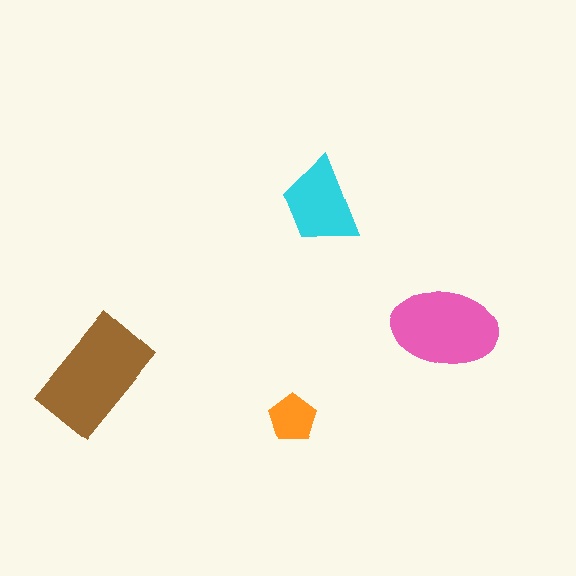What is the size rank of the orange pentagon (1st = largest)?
4th.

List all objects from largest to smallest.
The brown rectangle, the pink ellipse, the cyan trapezoid, the orange pentagon.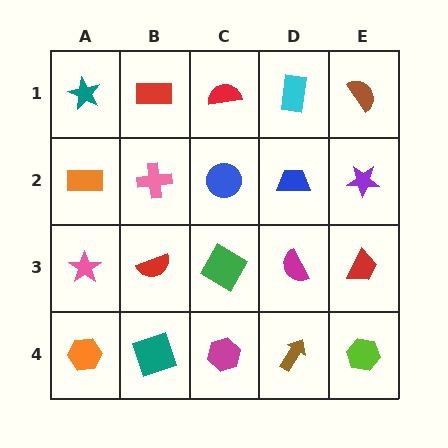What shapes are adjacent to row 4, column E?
A red trapezoid (row 3, column E), a brown arrow (row 4, column D).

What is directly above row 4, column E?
A red trapezoid.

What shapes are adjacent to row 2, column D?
A cyan rectangle (row 1, column D), a magenta semicircle (row 3, column D), a blue circle (row 2, column C), a purple star (row 2, column E).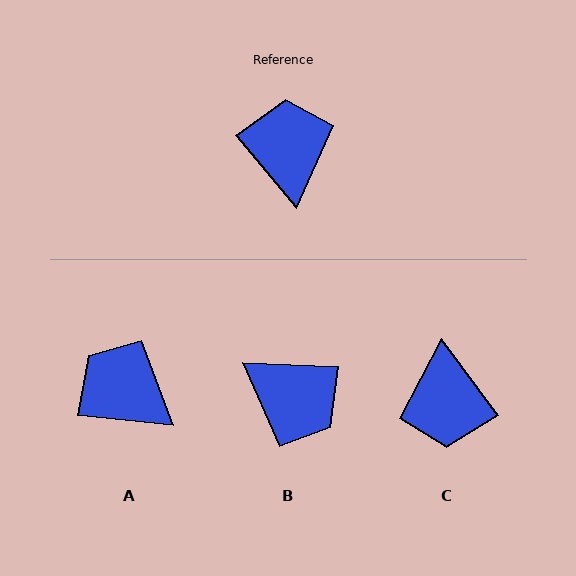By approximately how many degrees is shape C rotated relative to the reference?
Approximately 176 degrees counter-clockwise.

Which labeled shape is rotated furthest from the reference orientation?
C, about 176 degrees away.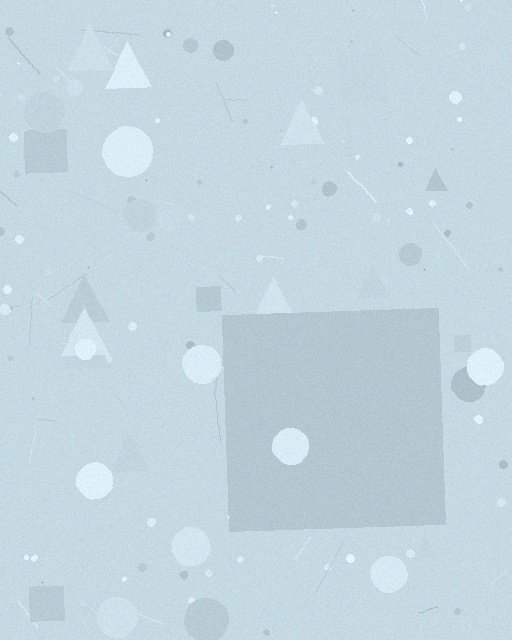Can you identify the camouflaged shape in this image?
The camouflaged shape is a square.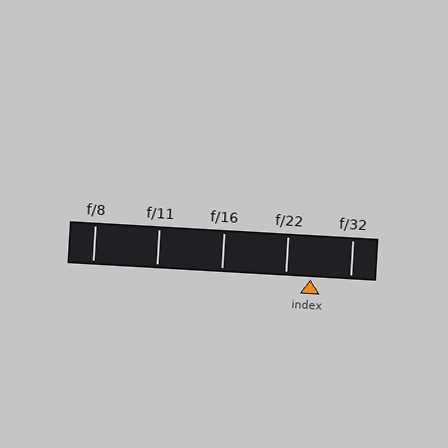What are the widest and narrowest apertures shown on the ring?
The widest aperture shown is f/8 and the narrowest is f/32.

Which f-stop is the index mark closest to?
The index mark is closest to f/22.